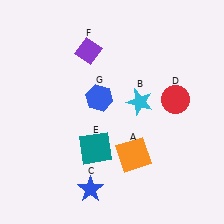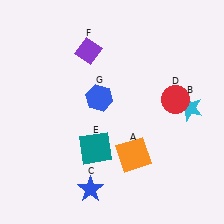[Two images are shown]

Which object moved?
The cyan star (B) moved right.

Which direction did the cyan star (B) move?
The cyan star (B) moved right.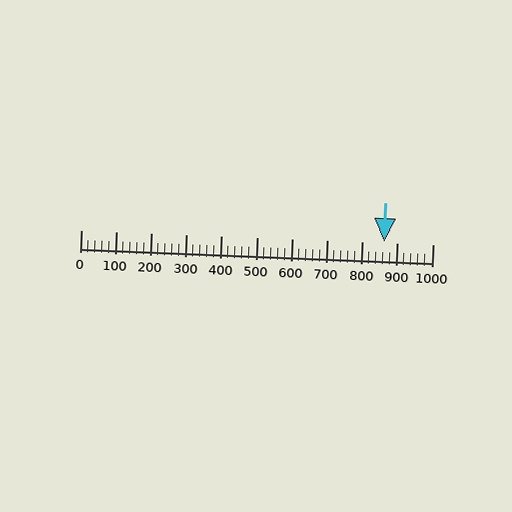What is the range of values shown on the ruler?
The ruler shows values from 0 to 1000.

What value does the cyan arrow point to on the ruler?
The cyan arrow points to approximately 861.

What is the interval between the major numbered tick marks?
The major tick marks are spaced 100 units apart.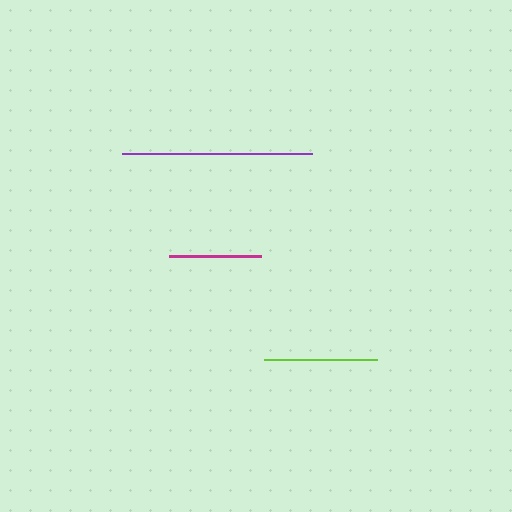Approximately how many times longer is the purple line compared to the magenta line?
The purple line is approximately 2.1 times the length of the magenta line.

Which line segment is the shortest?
The magenta line is the shortest at approximately 92 pixels.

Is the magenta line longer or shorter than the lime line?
The lime line is longer than the magenta line.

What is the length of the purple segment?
The purple segment is approximately 191 pixels long.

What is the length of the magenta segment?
The magenta segment is approximately 92 pixels long.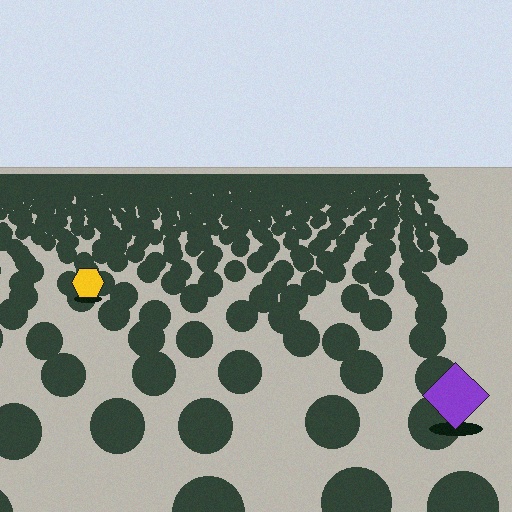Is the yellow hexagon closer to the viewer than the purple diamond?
No. The purple diamond is closer — you can tell from the texture gradient: the ground texture is coarser near it.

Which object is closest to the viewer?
The purple diamond is closest. The texture marks near it are larger and more spread out.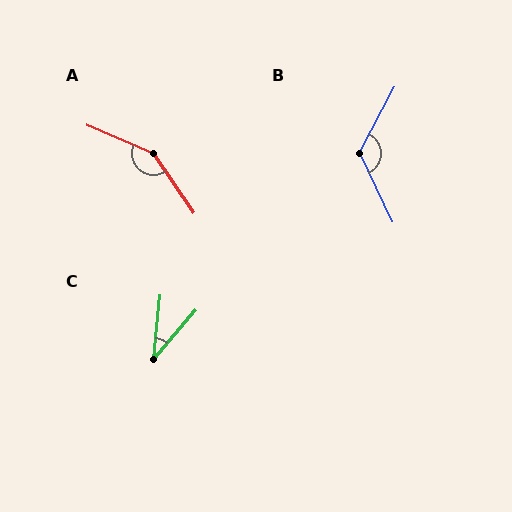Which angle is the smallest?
C, at approximately 35 degrees.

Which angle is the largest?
A, at approximately 147 degrees.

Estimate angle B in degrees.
Approximately 127 degrees.